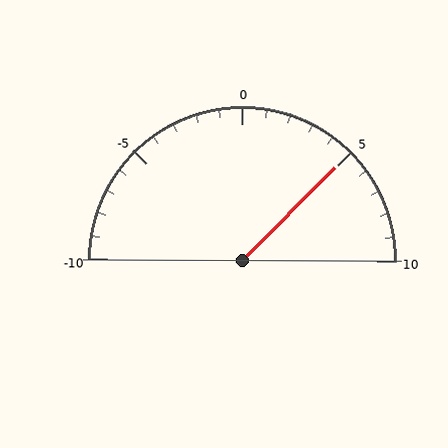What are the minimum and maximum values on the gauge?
The gauge ranges from -10 to 10.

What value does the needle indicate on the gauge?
The needle indicates approximately 5.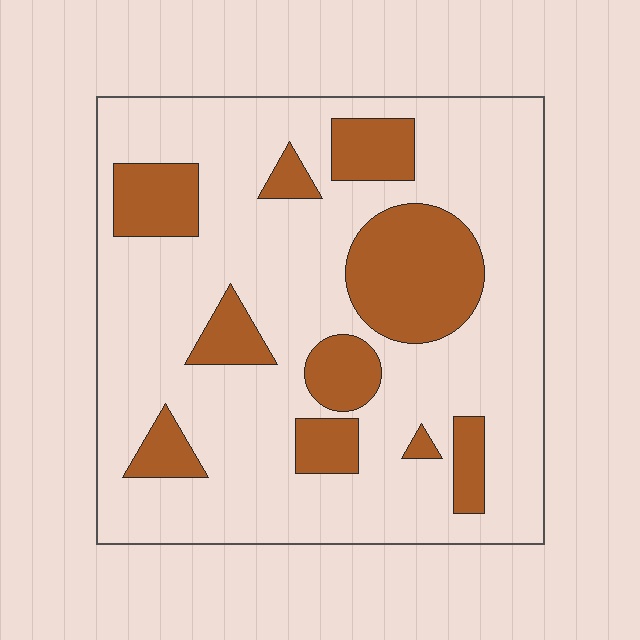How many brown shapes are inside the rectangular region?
10.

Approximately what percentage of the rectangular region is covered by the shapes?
Approximately 25%.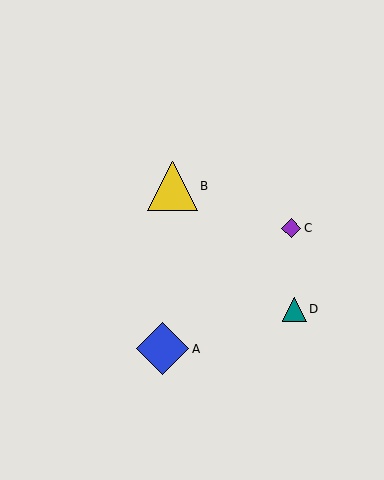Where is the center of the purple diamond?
The center of the purple diamond is at (291, 228).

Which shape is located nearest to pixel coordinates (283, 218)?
The purple diamond (labeled C) at (291, 228) is nearest to that location.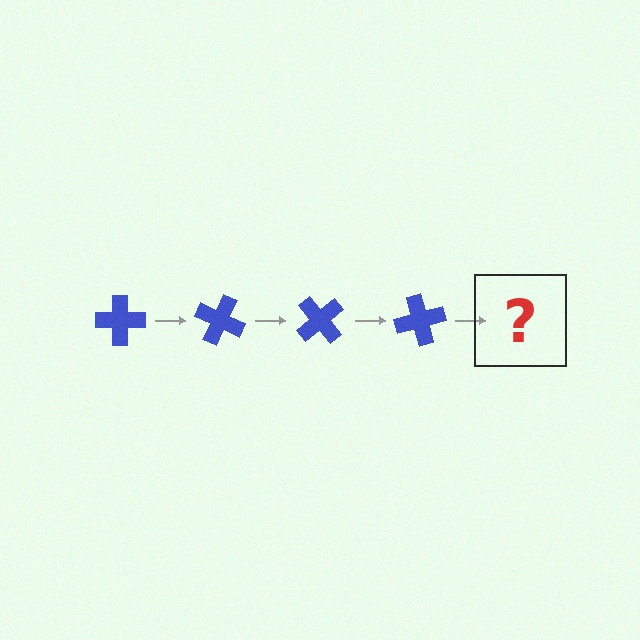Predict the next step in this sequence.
The next step is a blue cross rotated 100 degrees.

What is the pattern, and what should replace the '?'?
The pattern is that the cross rotates 25 degrees each step. The '?' should be a blue cross rotated 100 degrees.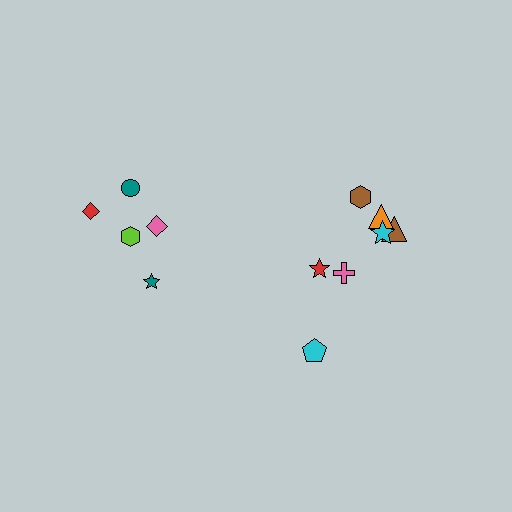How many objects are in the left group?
There are 5 objects.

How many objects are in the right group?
There are 7 objects.